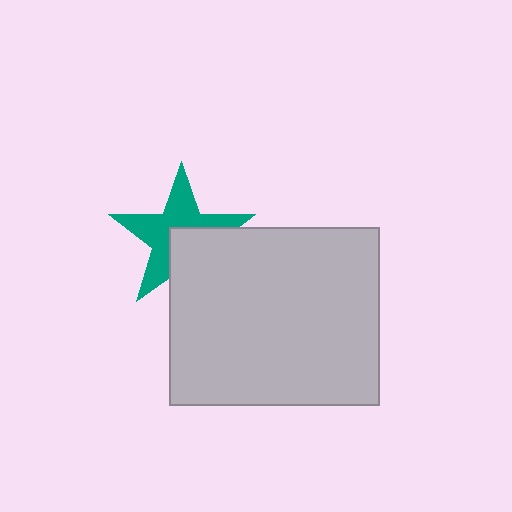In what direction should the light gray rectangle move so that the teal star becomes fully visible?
The light gray rectangle should move toward the lower-right. That is the shortest direction to clear the overlap and leave the teal star fully visible.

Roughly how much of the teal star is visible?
About half of it is visible (roughly 61%).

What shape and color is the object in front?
The object in front is a light gray rectangle.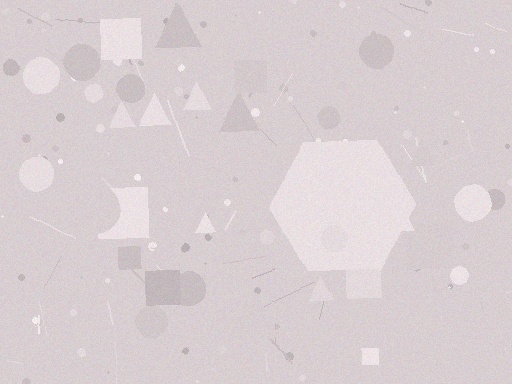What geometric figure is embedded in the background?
A hexagon is embedded in the background.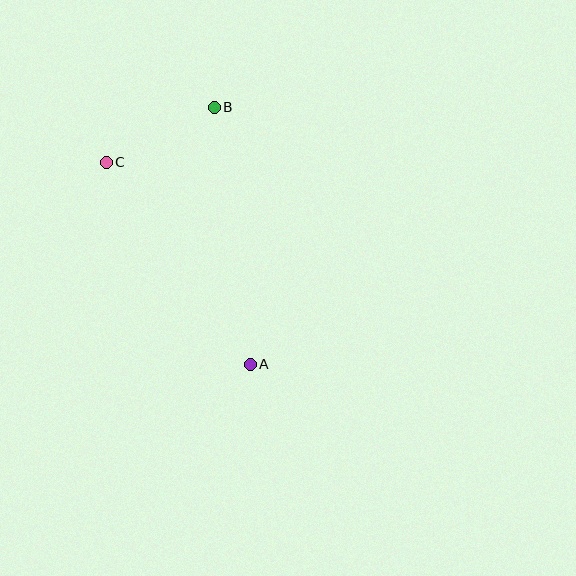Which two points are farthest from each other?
Points A and B are farthest from each other.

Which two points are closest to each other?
Points B and C are closest to each other.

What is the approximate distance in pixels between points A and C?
The distance between A and C is approximately 248 pixels.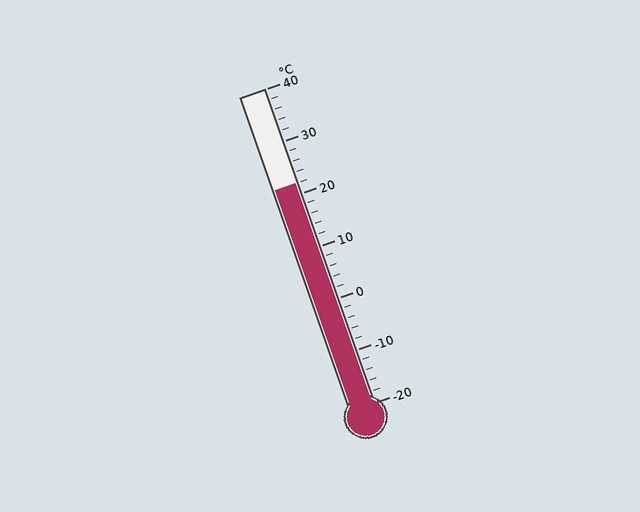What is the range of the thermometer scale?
The thermometer scale ranges from -20°C to 40°C.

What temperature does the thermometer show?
The thermometer shows approximately 22°C.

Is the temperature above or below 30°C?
The temperature is below 30°C.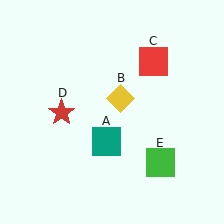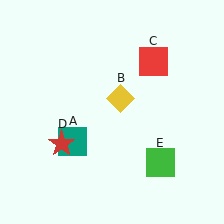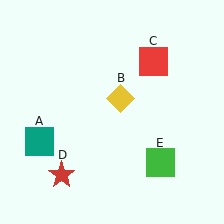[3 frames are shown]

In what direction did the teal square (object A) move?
The teal square (object A) moved left.